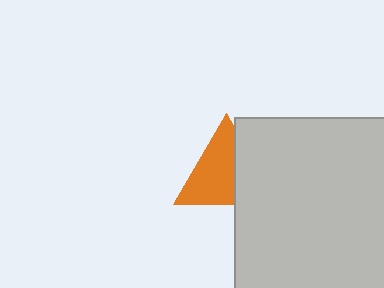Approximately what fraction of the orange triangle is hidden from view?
Roughly 37% of the orange triangle is hidden behind the light gray square.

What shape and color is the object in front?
The object in front is a light gray square.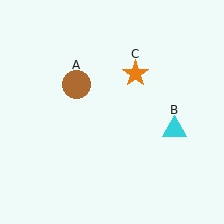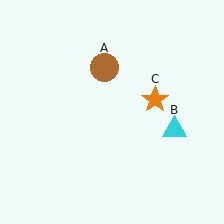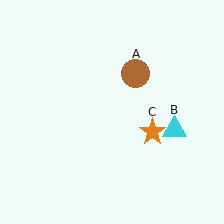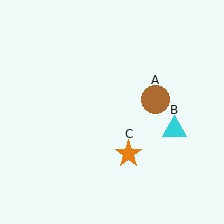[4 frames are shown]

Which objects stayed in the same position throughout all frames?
Cyan triangle (object B) remained stationary.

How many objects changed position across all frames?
2 objects changed position: brown circle (object A), orange star (object C).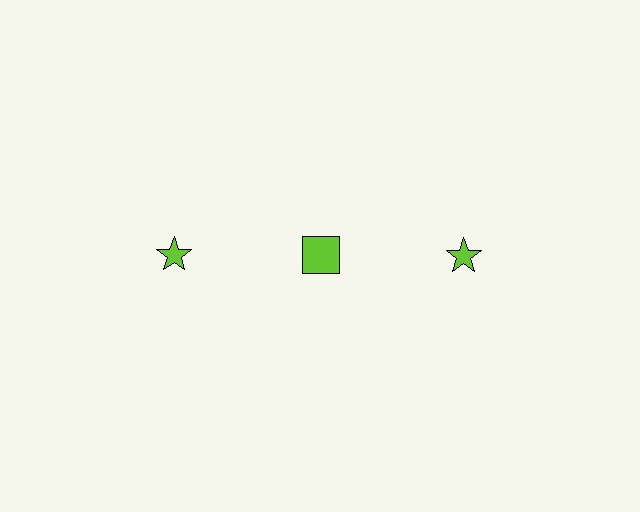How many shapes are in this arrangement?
There are 3 shapes arranged in a grid pattern.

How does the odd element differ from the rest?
It has a different shape: square instead of star.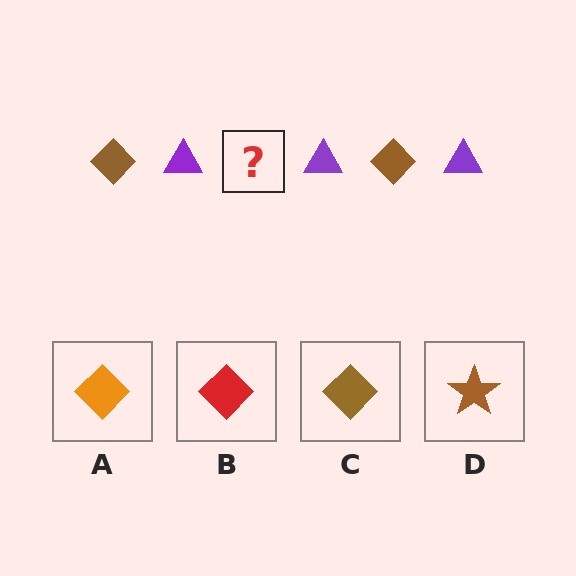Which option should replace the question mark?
Option C.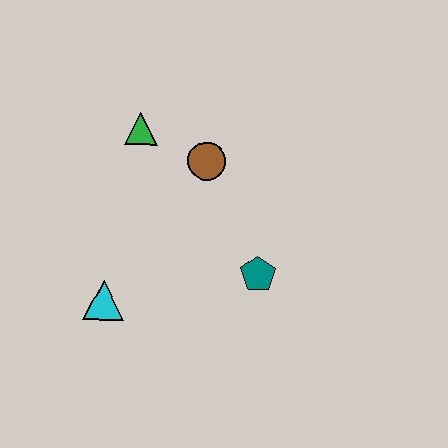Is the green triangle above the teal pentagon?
Yes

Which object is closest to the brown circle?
The green triangle is closest to the brown circle.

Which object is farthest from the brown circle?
The cyan triangle is farthest from the brown circle.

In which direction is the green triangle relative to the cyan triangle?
The green triangle is above the cyan triangle.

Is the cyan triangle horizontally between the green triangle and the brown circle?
No